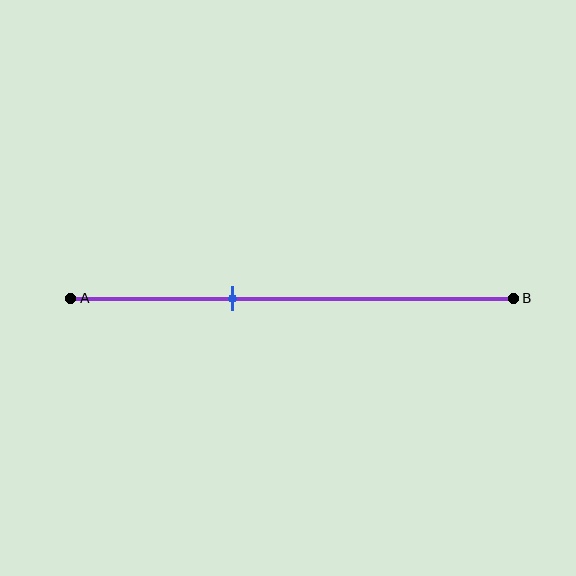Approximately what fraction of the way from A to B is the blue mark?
The blue mark is approximately 35% of the way from A to B.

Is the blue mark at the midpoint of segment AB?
No, the mark is at about 35% from A, not at the 50% midpoint.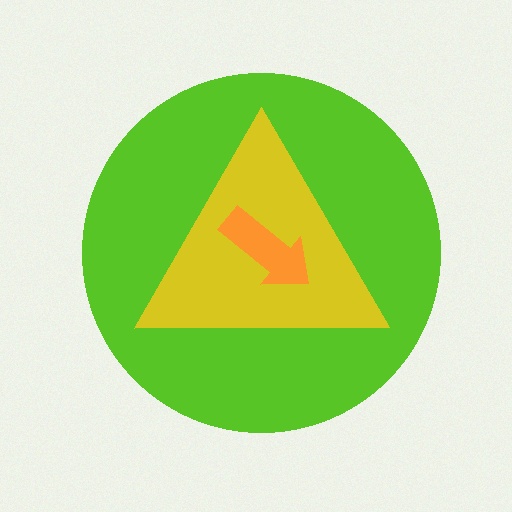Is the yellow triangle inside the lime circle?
Yes.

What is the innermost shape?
The orange arrow.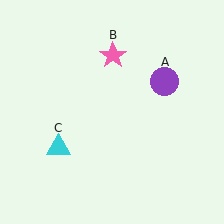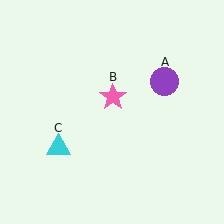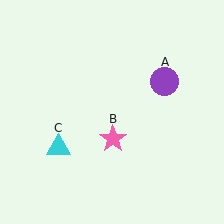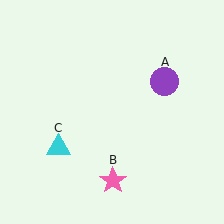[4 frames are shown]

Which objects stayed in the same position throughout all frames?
Purple circle (object A) and cyan triangle (object C) remained stationary.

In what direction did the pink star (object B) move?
The pink star (object B) moved down.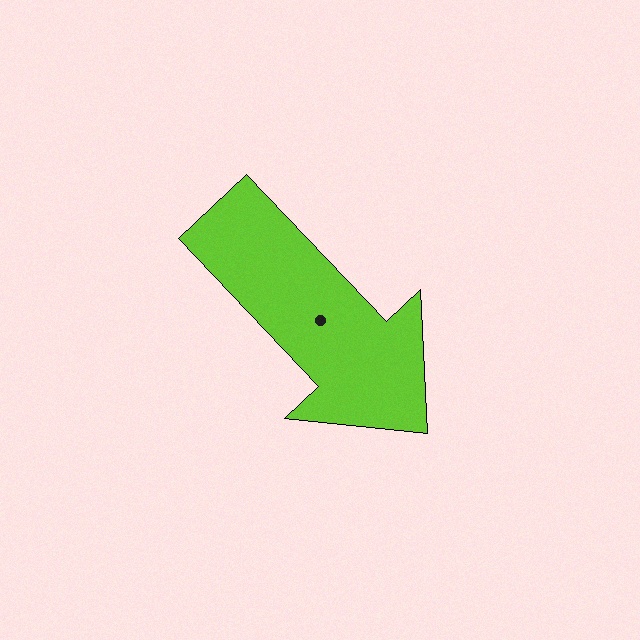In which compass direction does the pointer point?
Southeast.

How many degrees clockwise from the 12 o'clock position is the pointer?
Approximately 137 degrees.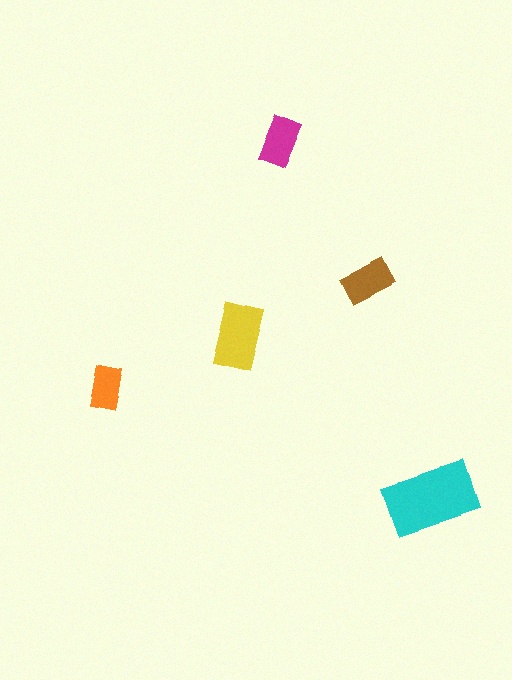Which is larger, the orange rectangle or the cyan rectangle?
The cyan one.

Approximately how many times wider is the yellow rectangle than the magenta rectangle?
About 1.5 times wider.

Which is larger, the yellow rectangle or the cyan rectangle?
The cyan one.